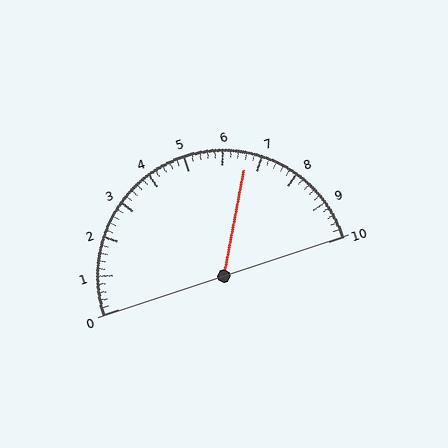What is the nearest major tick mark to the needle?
The nearest major tick mark is 7.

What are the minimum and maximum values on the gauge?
The gauge ranges from 0 to 10.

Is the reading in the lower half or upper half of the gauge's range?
The reading is in the upper half of the range (0 to 10).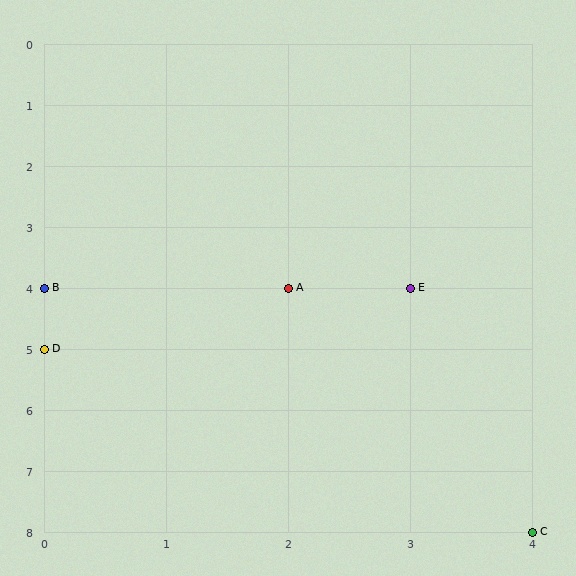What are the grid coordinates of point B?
Point B is at grid coordinates (0, 4).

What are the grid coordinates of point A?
Point A is at grid coordinates (2, 4).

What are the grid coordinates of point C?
Point C is at grid coordinates (4, 8).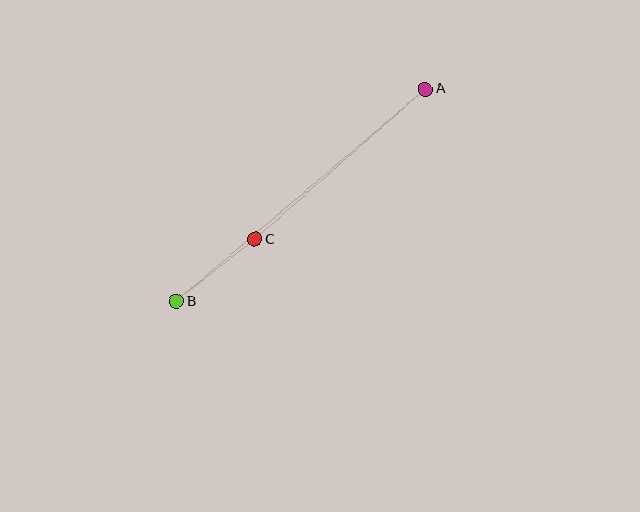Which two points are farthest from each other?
Points A and B are farthest from each other.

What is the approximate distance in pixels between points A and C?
The distance between A and C is approximately 227 pixels.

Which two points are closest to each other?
Points B and C are closest to each other.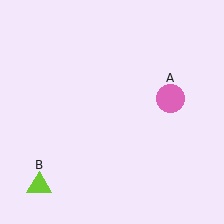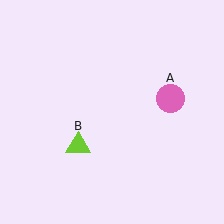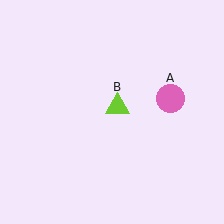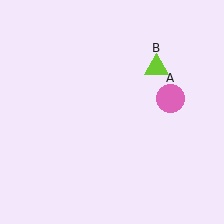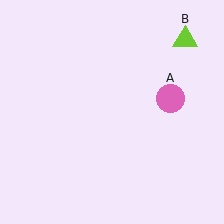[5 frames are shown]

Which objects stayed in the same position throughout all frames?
Pink circle (object A) remained stationary.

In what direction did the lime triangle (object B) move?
The lime triangle (object B) moved up and to the right.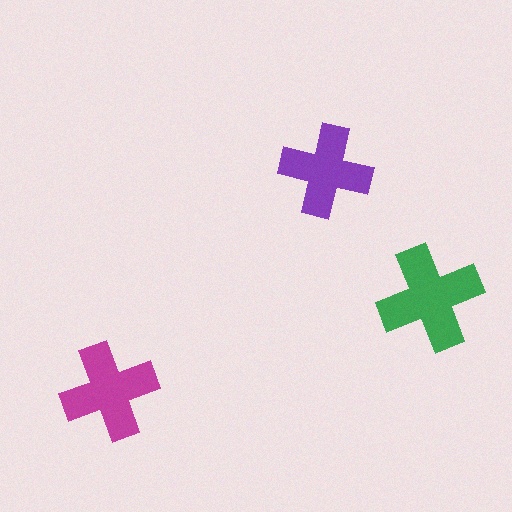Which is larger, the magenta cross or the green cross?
The green one.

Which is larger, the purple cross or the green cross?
The green one.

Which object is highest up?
The purple cross is topmost.